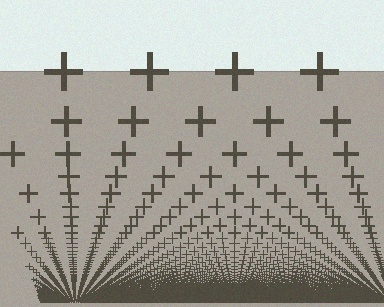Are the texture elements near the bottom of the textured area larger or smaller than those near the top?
Smaller. The gradient is inverted — elements near the bottom are smaller and denser.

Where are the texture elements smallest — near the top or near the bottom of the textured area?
Near the bottom.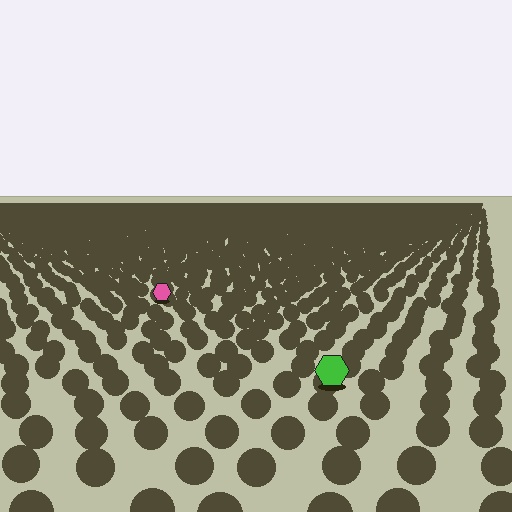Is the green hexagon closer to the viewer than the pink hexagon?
Yes. The green hexagon is closer — you can tell from the texture gradient: the ground texture is coarser near it.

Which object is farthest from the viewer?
The pink hexagon is farthest from the viewer. It appears smaller and the ground texture around it is denser.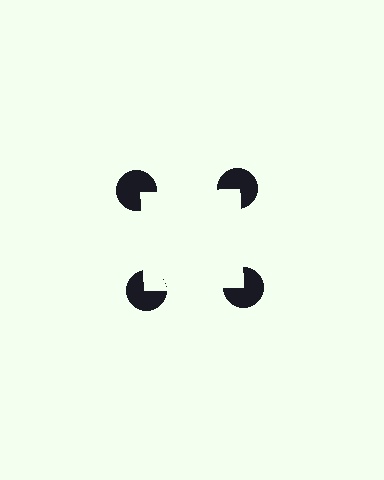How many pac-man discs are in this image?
There are 4 — one at each vertex of the illusory square.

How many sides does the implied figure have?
4 sides.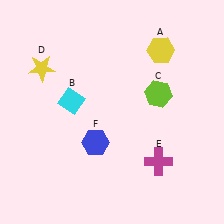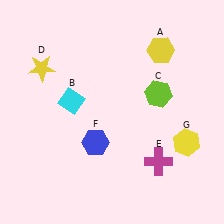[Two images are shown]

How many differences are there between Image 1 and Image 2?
There is 1 difference between the two images.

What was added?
A yellow hexagon (G) was added in Image 2.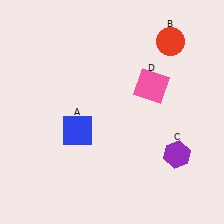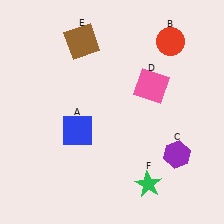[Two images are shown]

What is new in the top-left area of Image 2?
A brown square (E) was added in the top-left area of Image 2.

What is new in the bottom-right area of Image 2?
A green star (F) was added in the bottom-right area of Image 2.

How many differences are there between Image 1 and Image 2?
There are 2 differences between the two images.